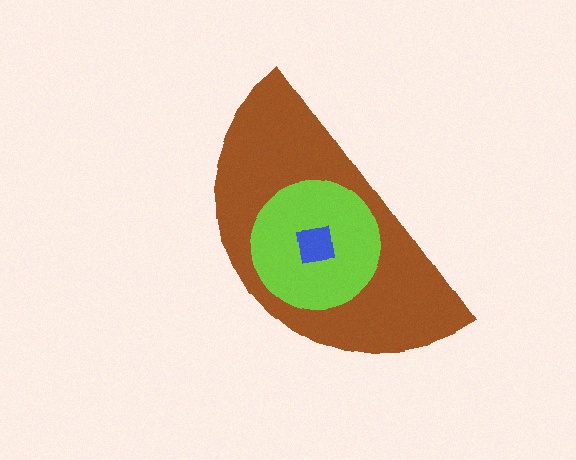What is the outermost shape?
The brown semicircle.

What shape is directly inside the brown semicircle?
The lime circle.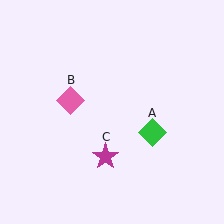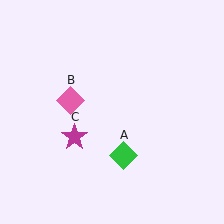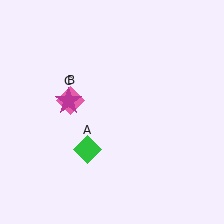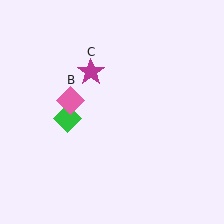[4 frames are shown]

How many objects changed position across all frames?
2 objects changed position: green diamond (object A), magenta star (object C).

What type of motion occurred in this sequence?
The green diamond (object A), magenta star (object C) rotated clockwise around the center of the scene.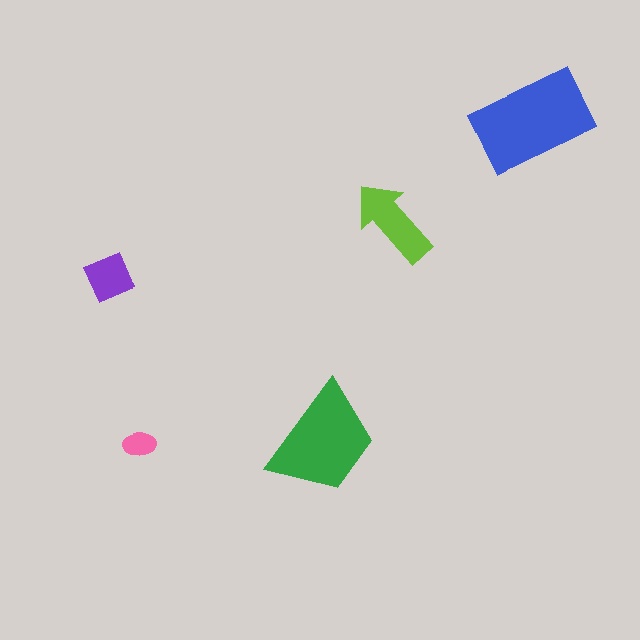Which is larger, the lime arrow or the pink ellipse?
The lime arrow.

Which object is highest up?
The blue rectangle is topmost.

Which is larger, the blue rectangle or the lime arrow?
The blue rectangle.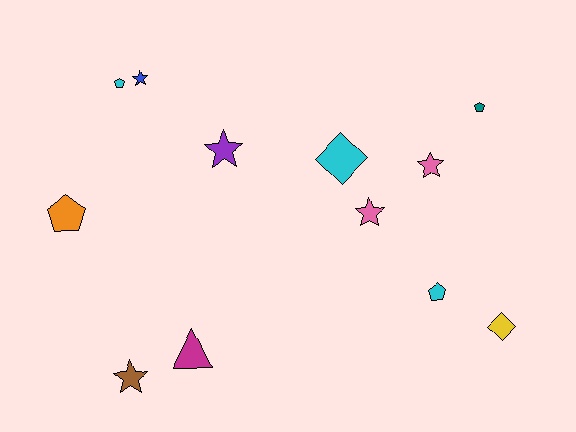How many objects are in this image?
There are 12 objects.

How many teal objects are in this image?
There is 1 teal object.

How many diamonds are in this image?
There are 2 diamonds.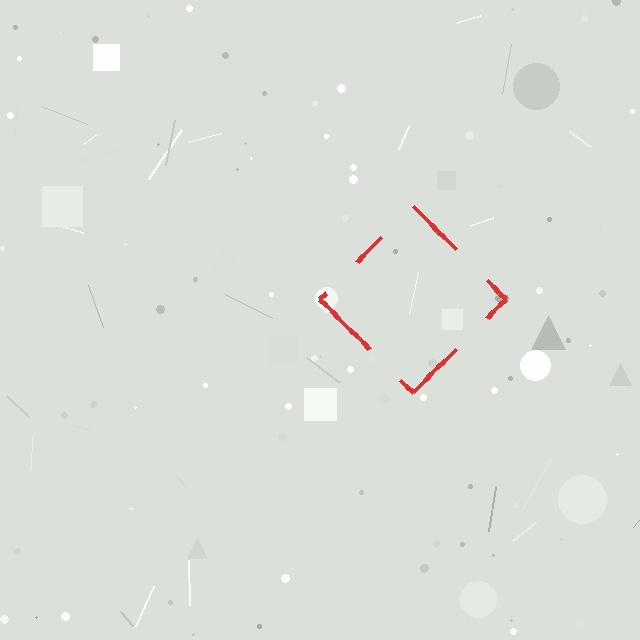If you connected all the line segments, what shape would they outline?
They would outline a diamond.